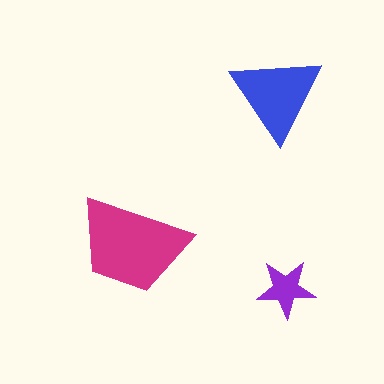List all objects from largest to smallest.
The magenta trapezoid, the blue triangle, the purple star.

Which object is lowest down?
The purple star is bottommost.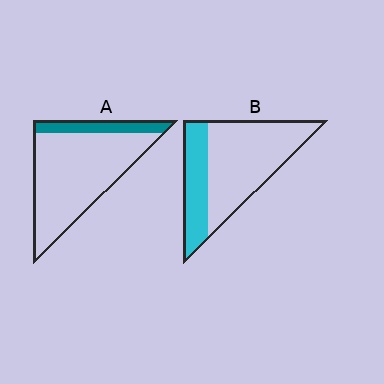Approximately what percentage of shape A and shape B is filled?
A is approximately 15% and B is approximately 30%.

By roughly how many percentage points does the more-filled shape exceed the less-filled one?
By roughly 15 percentage points (B over A).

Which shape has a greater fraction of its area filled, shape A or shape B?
Shape B.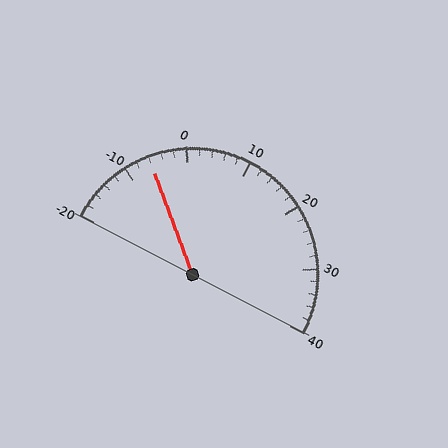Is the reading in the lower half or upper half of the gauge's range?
The reading is in the lower half of the range (-20 to 40).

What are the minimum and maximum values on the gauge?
The gauge ranges from -20 to 40.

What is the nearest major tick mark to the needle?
The nearest major tick mark is -10.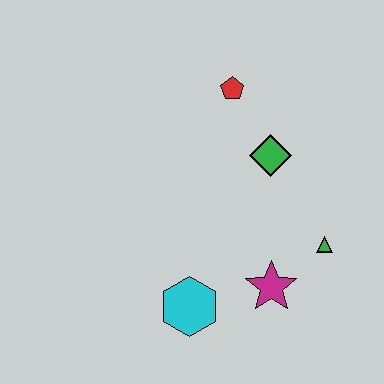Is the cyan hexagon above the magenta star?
No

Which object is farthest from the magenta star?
The red pentagon is farthest from the magenta star.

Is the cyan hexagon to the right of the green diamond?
No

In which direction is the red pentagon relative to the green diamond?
The red pentagon is above the green diamond.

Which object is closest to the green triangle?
The magenta star is closest to the green triangle.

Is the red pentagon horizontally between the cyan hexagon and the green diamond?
Yes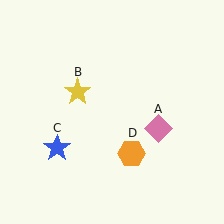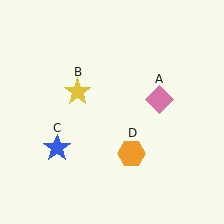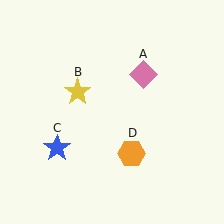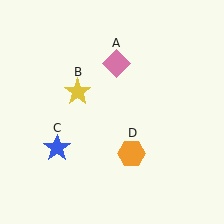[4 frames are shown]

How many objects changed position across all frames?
1 object changed position: pink diamond (object A).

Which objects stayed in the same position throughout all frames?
Yellow star (object B) and blue star (object C) and orange hexagon (object D) remained stationary.